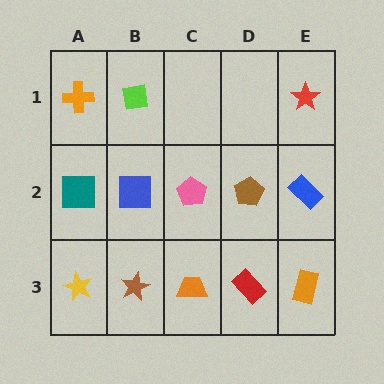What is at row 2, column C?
A pink pentagon.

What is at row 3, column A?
A yellow star.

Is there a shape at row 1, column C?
No, that cell is empty.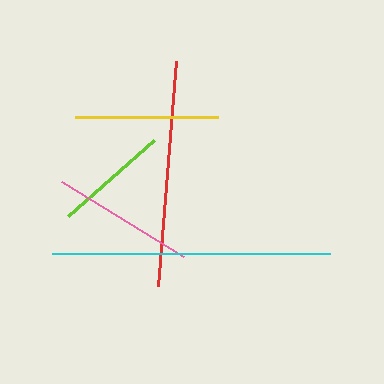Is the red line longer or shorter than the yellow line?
The red line is longer than the yellow line.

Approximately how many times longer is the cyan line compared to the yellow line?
The cyan line is approximately 1.9 times the length of the yellow line.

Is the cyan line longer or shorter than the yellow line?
The cyan line is longer than the yellow line.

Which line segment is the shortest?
The lime line is the shortest at approximately 115 pixels.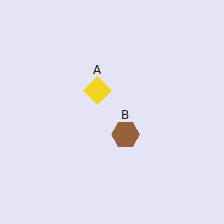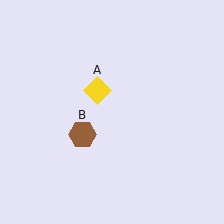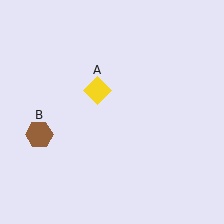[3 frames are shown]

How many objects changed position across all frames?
1 object changed position: brown hexagon (object B).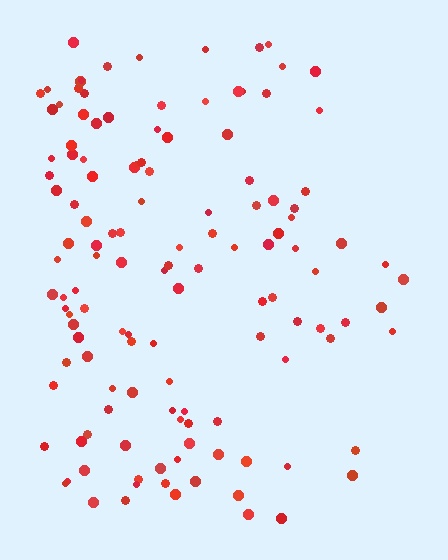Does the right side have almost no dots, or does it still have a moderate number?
Still a moderate number, just noticeably fewer than the left.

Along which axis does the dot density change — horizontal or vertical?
Horizontal.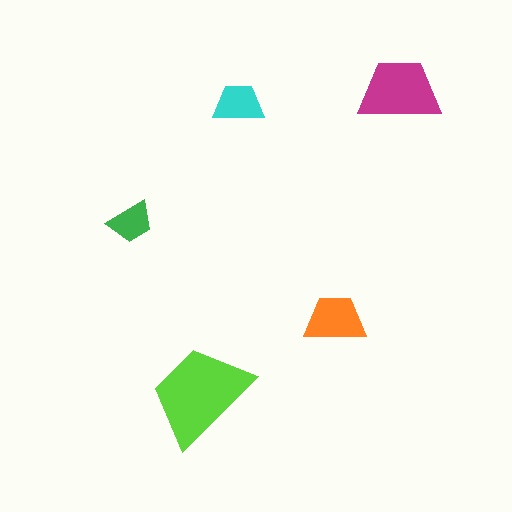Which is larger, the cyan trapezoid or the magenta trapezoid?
The magenta one.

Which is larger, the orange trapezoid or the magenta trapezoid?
The magenta one.